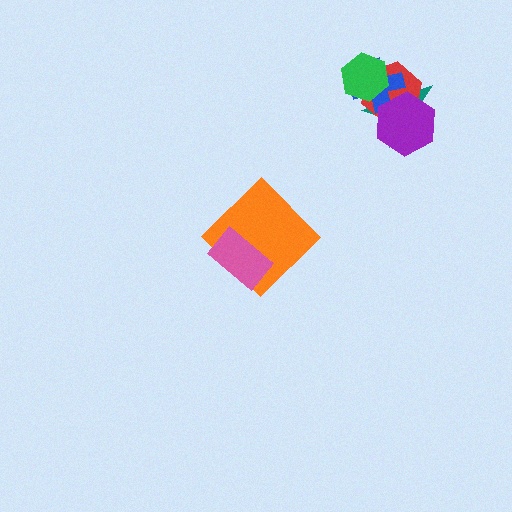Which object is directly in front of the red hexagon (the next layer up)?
The blue cross is directly in front of the red hexagon.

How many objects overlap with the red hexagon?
4 objects overlap with the red hexagon.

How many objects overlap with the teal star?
4 objects overlap with the teal star.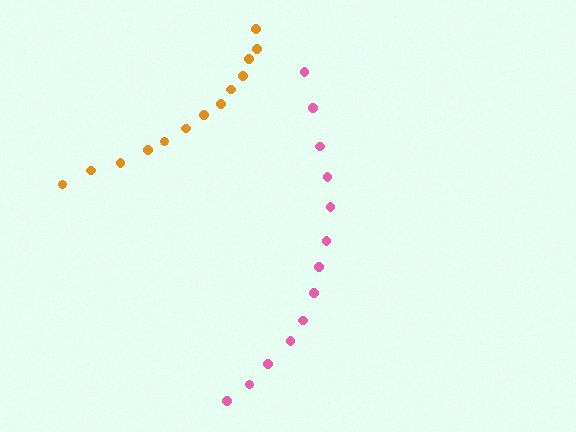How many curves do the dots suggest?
There are 2 distinct paths.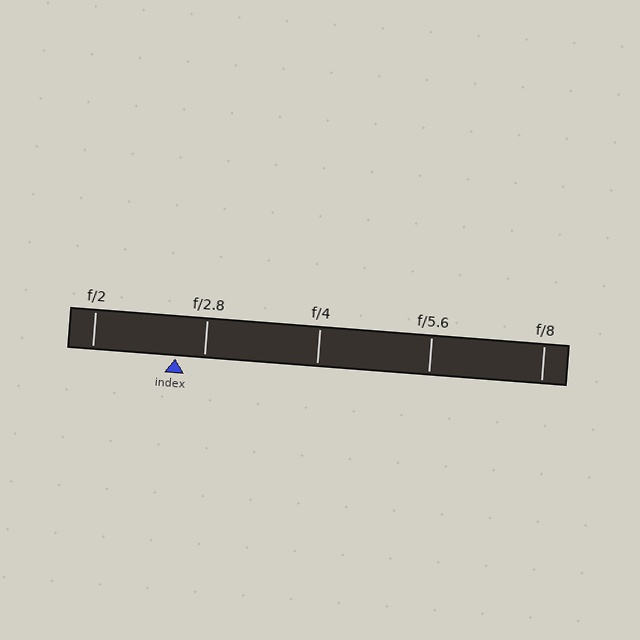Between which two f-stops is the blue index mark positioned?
The index mark is between f/2 and f/2.8.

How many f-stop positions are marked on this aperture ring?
There are 5 f-stop positions marked.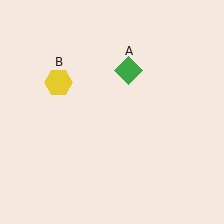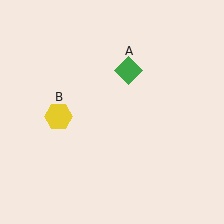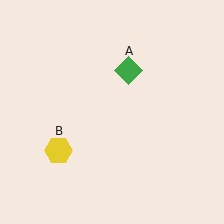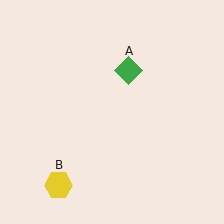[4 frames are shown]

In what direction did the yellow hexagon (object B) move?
The yellow hexagon (object B) moved down.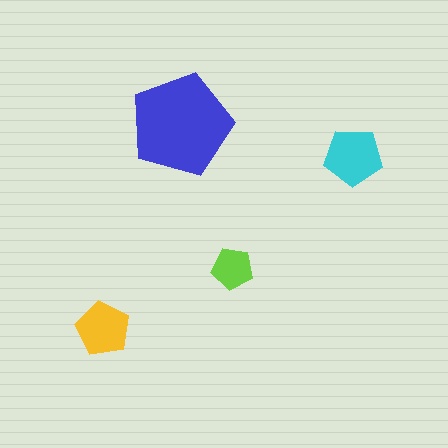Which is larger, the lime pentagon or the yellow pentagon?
The yellow one.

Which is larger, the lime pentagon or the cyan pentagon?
The cyan one.